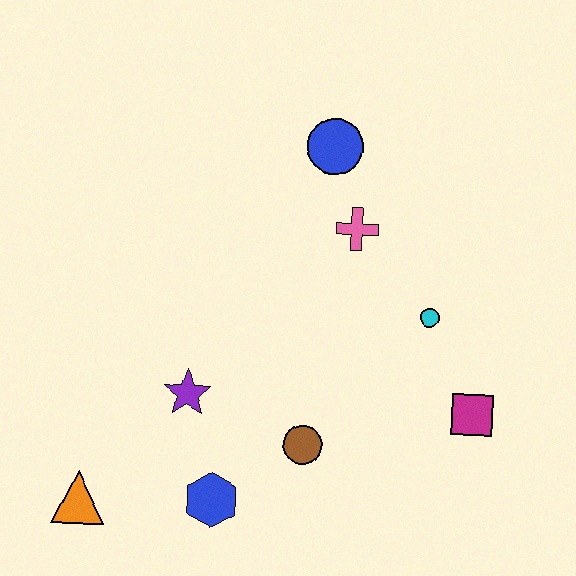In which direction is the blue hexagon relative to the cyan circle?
The blue hexagon is to the left of the cyan circle.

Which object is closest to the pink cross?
The blue circle is closest to the pink cross.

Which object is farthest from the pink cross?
The orange triangle is farthest from the pink cross.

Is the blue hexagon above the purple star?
No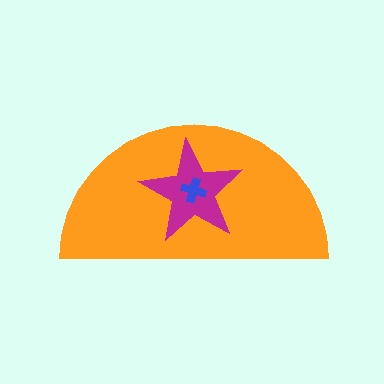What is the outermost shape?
The orange semicircle.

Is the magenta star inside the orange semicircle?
Yes.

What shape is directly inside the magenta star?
The blue cross.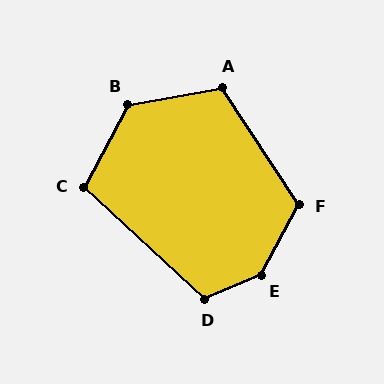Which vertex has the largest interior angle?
E, at approximately 142 degrees.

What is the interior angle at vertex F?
Approximately 118 degrees (obtuse).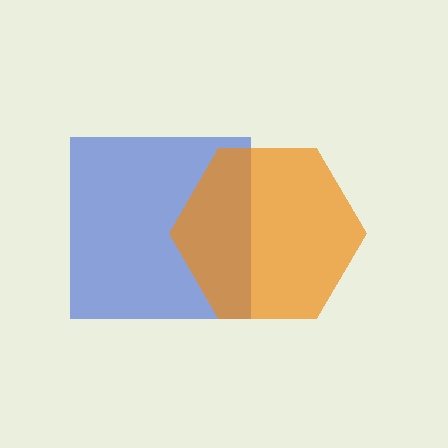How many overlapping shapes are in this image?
There are 2 overlapping shapes in the image.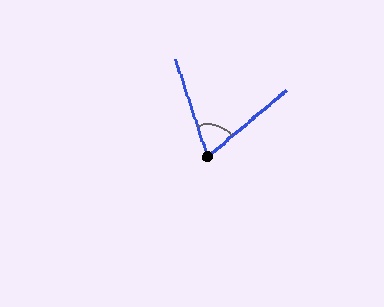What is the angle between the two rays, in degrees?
Approximately 68 degrees.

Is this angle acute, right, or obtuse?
It is acute.